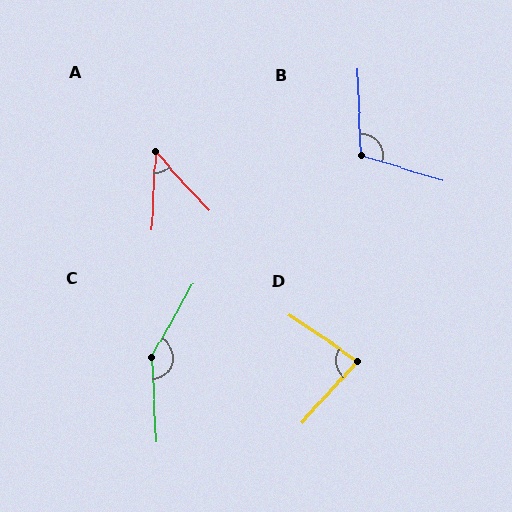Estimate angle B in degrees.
Approximately 109 degrees.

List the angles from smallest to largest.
A (45°), D (82°), B (109°), C (148°).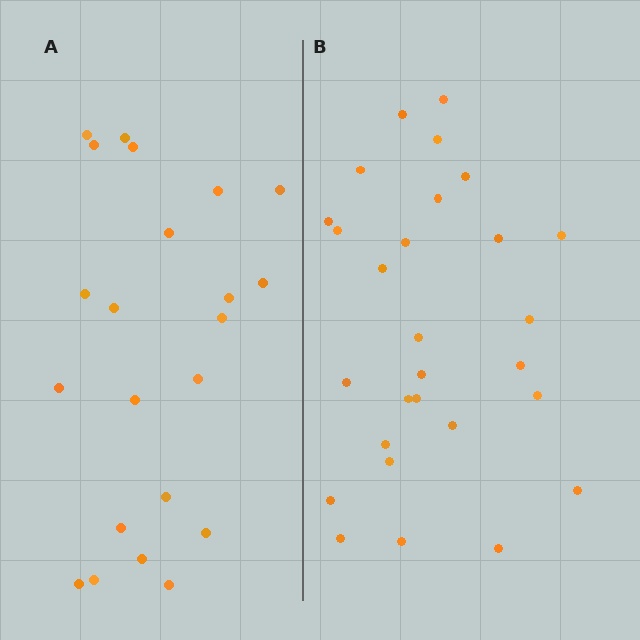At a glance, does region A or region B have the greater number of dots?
Region B (the right region) has more dots.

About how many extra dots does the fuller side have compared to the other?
Region B has about 6 more dots than region A.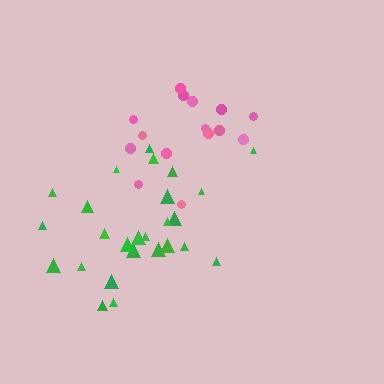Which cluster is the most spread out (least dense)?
Green.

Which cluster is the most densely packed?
Pink.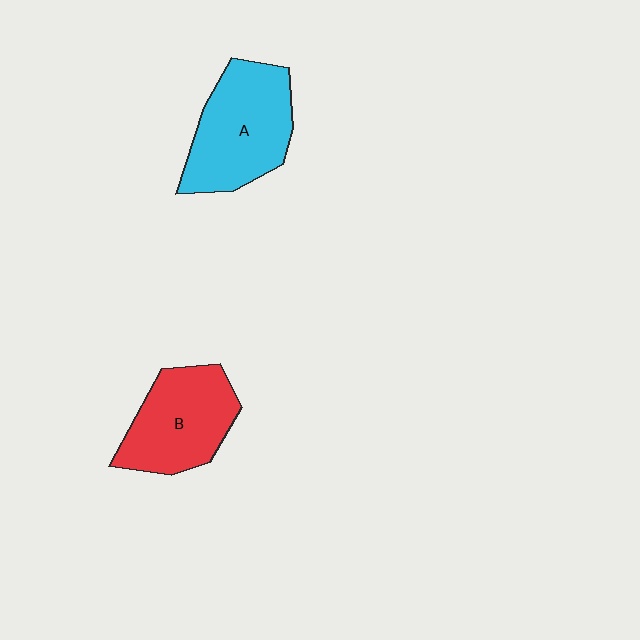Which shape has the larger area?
Shape A (cyan).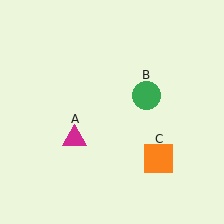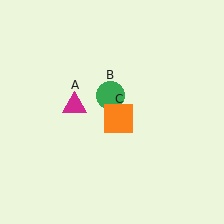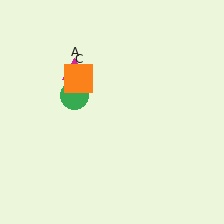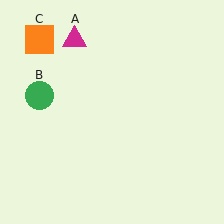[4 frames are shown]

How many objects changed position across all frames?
3 objects changed position: magenta triangle (object A), green circle (object B), orange square (object C).